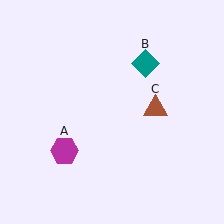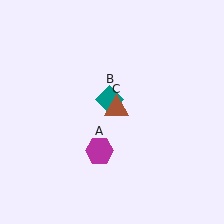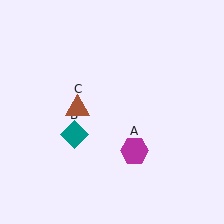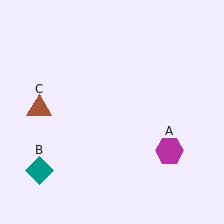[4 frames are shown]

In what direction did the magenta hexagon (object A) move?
The magenta hexagon (object A) moved right.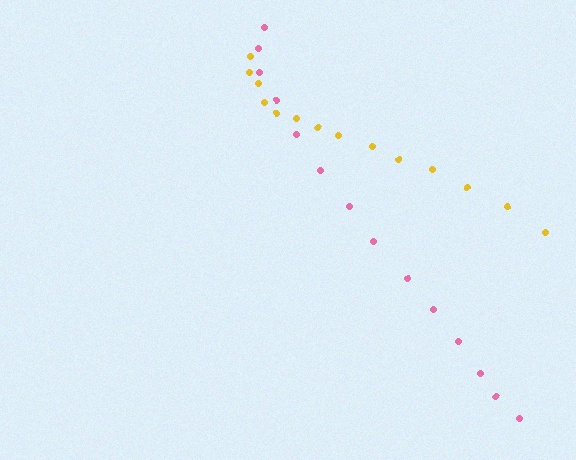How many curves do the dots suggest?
There are 2 distinct paths.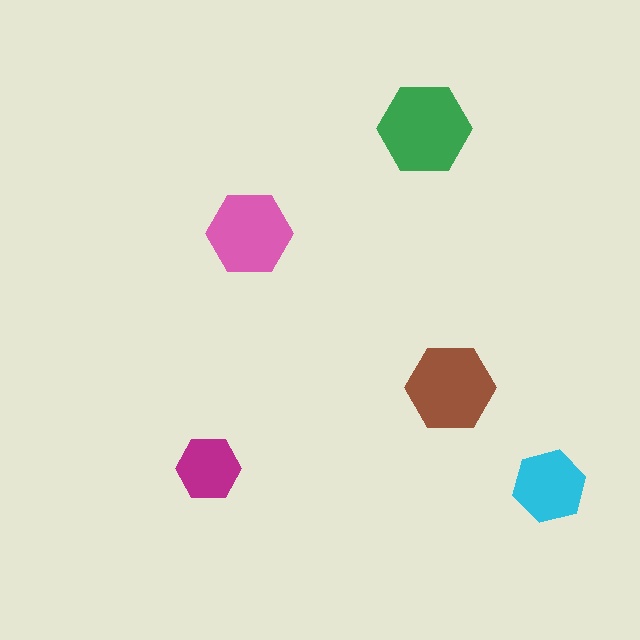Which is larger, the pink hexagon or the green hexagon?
The green one.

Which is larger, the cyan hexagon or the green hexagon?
The green one.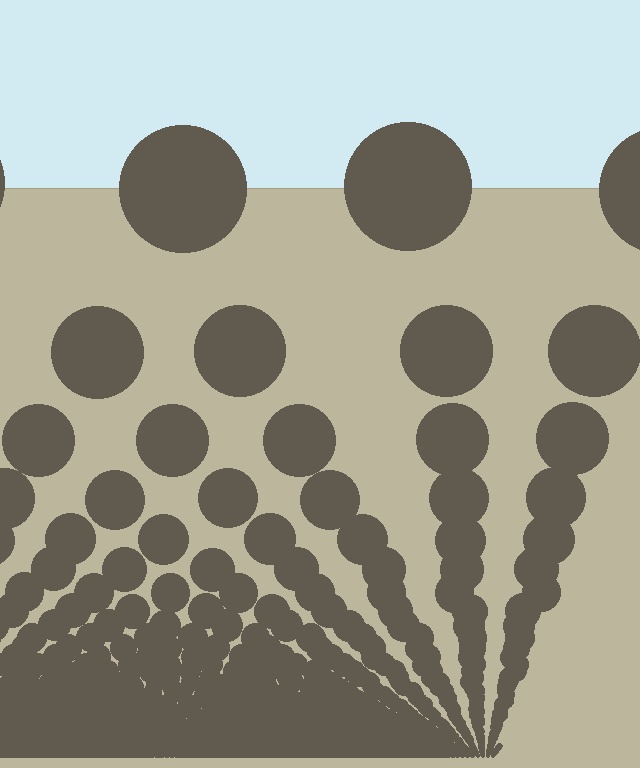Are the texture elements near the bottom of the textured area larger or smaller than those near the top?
Smaller. The gradient is inverted — elements near the bottom are smaller and denser.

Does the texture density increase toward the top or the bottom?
Density increases toward the bottom.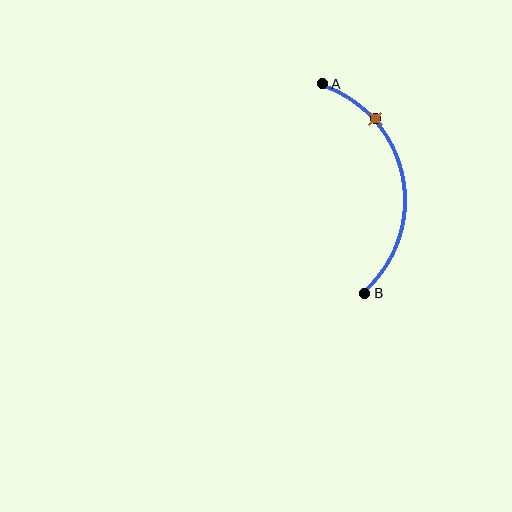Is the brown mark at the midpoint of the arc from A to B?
No. The brown mark lies on the arc but is closer to endpoint A. The arc midpoint would be at the point on the curve equidistant along the arc from both A and B.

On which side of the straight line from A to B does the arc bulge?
The arc bulges to the right of the straight line connecting A and B.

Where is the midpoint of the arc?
The arc midpoint is the point on the curve farthest from the straight line joining A and B. It sits to the right of that line.